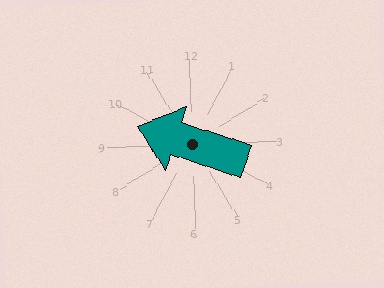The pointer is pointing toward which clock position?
Roughly 10 o'clock.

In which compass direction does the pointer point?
West.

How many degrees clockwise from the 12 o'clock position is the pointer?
Approximately 290 degrees.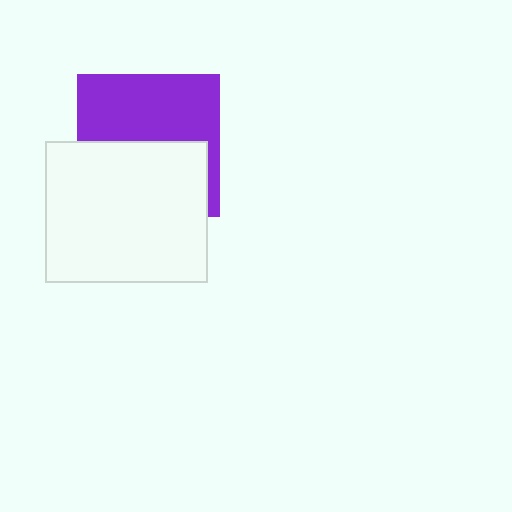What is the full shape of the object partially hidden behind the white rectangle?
The partially hidden object is a purple square.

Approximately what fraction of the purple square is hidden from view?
Roughly 48% of the purple square is hidden behind the white rectangle.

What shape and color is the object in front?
The object in front is a white rectangle.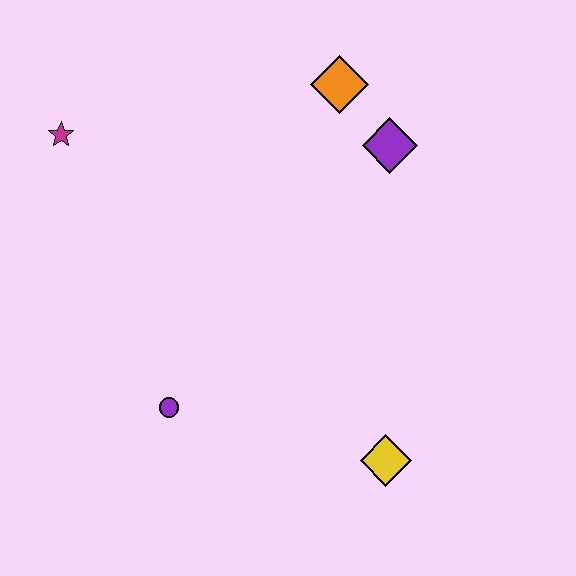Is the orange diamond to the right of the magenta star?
Yes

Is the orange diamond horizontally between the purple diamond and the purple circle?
Yes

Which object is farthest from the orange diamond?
The yellow diamond is farthest from the orange diamond.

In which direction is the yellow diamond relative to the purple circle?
The yellow diamond is to the right of the purple circle.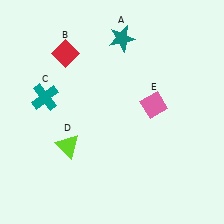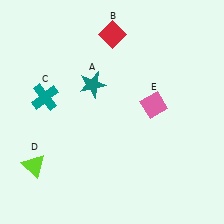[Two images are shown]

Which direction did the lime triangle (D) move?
The lime triangle (D) moved left.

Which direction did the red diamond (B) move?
The red diamond (B) moved right.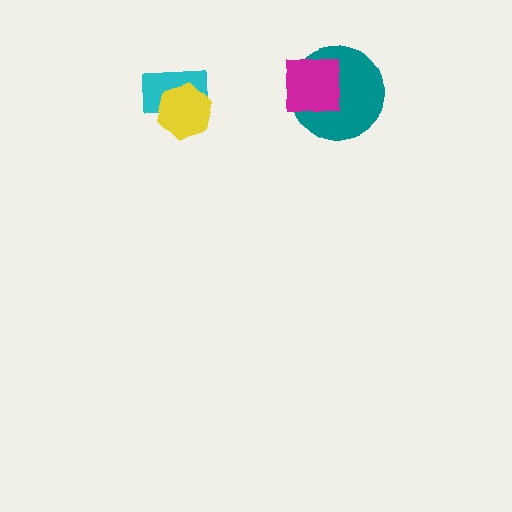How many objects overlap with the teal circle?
1 object overlaps with the teal circle.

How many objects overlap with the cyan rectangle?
1 object overlaps with the cyan rectangle.